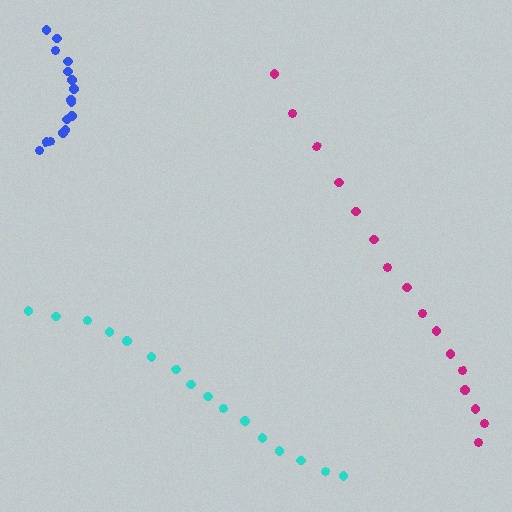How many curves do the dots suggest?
There are 3 distinct paths.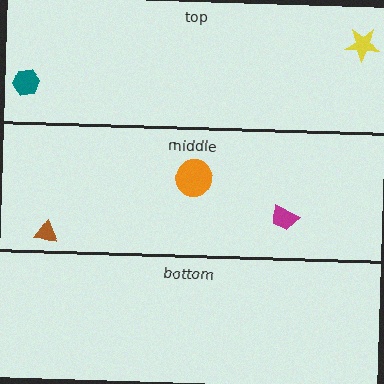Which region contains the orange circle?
The middle region.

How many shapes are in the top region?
2.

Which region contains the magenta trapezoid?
The middle region.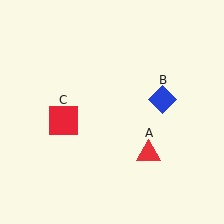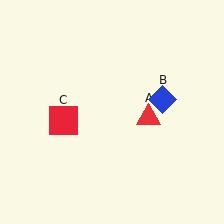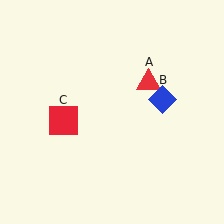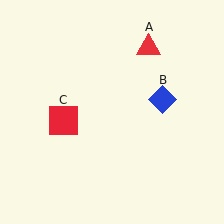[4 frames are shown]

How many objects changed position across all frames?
1 object changed position: red triangle (object A).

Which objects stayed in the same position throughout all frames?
Blue diamond (object B) and red square (object C) remained stationary.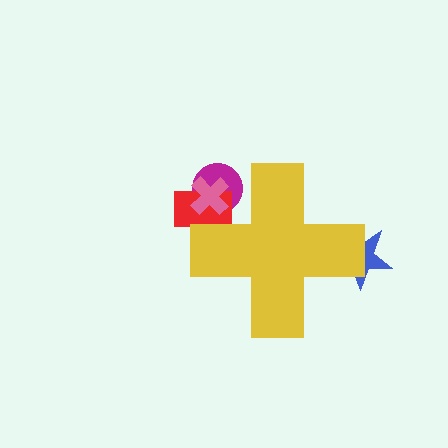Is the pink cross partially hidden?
Yes, the pink cross is partially hidden behind the yellow cross.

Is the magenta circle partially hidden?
Yes, the magenta circle is partially hidden behind the yellow cross.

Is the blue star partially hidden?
Yes, the blue star is partially hidden behind the yellow cross.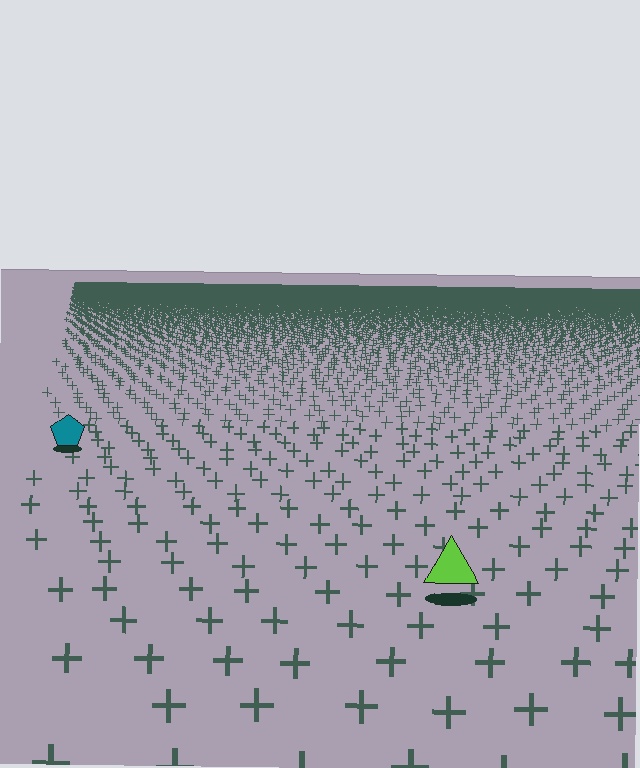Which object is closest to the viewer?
The lime triangle is closest. The texture marks near it are larger and more spread out.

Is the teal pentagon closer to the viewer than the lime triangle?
No. The lime triangle is closer — you can tell from the texture gradient: the ground texture is coarser near it.